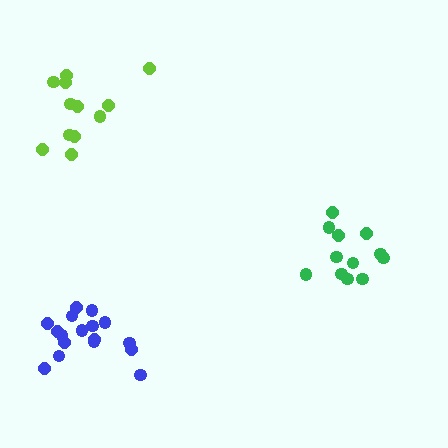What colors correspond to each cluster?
The clusters are colored: green, lime, blue.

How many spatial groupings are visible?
There are 3 spatial groupings.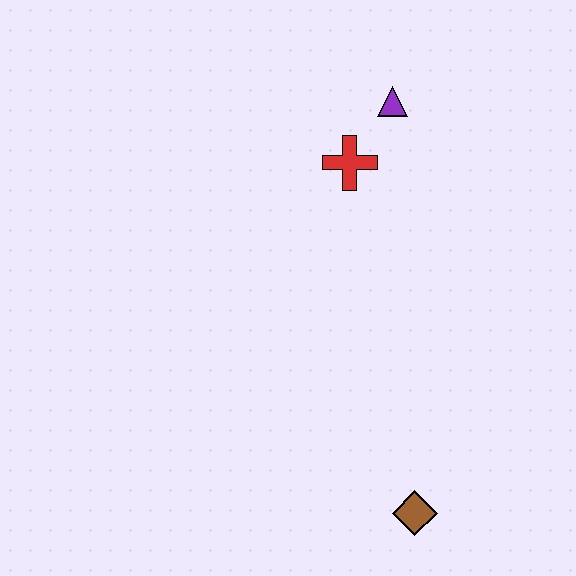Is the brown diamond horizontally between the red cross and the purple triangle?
No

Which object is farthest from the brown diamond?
The purple triangle is farthest from the brown diamond.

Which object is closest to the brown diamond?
The red cross is closest to the brown diamond.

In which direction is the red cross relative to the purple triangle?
The red cross is below the purple triangle.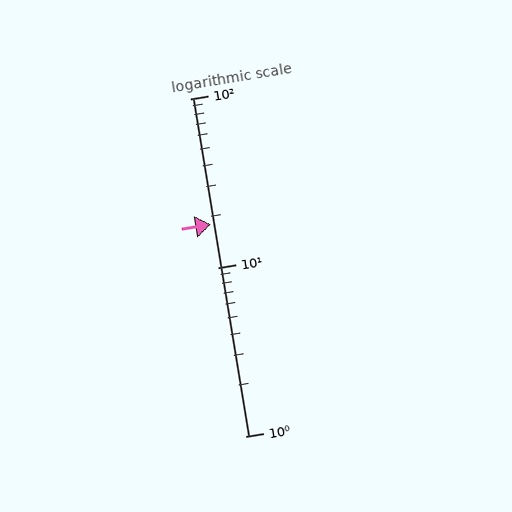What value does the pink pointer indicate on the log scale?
The pointer indicates approximately 18.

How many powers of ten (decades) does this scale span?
The scale spans 2 decades, from 1 to 100.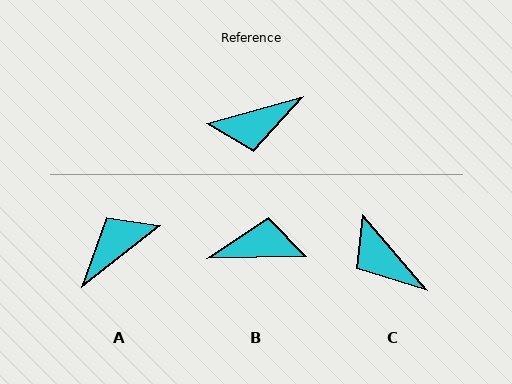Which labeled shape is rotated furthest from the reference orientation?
B, about 166 degrees away.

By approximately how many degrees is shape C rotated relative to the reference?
Approximately 65 degrees clockwise.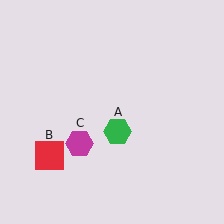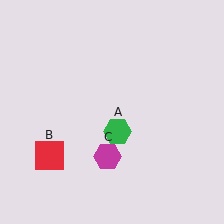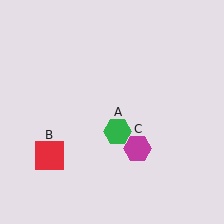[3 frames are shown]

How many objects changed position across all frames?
1 object changed position: magenta hexagon (object C).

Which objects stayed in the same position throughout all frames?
Green hexagon (object A) and red square (object B) remained stationary.